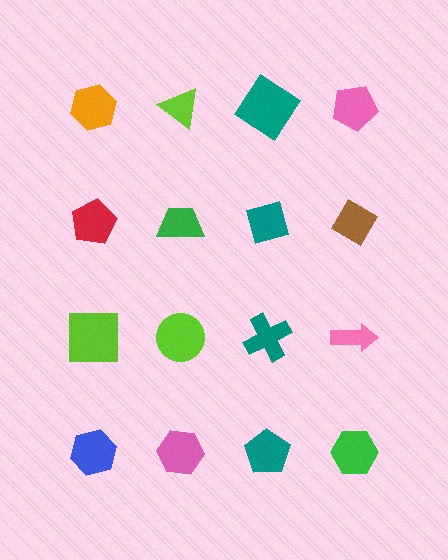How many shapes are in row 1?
4 shapes.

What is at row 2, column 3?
A teal diamond.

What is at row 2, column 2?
A green trapezoid.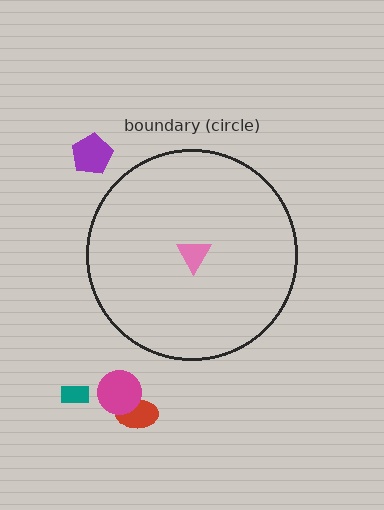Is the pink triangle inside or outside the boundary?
Inside.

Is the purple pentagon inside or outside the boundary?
Outside.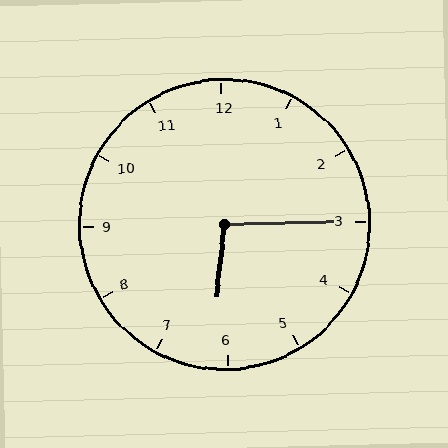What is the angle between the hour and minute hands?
Approximately 98 degrees.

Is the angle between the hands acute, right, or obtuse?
It is obtuse.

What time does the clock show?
6:15.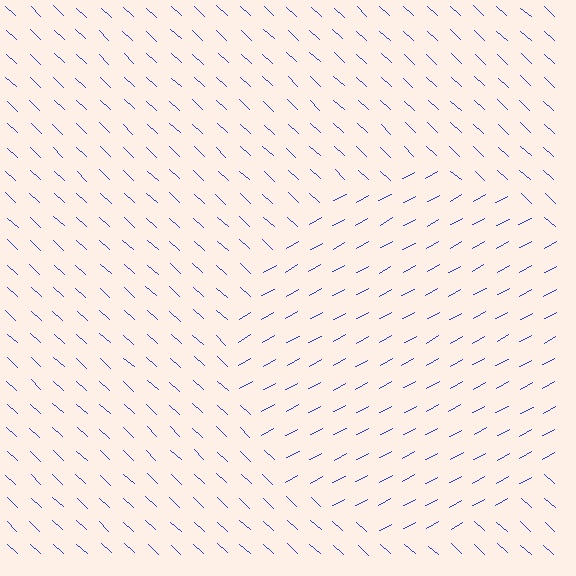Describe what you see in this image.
The image is filled with small blue line segments. A circle region in the image has lines oriented differently from the surrounding lines, creating a visible texture boundary.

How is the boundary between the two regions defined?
The boundary is defined purely by a change in line orientation (approximately 71 degrees difference). All lines are the same color and thickness.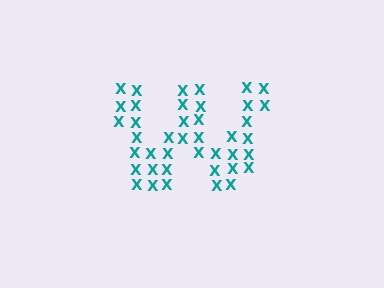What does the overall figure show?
The overall figure shows the letter W.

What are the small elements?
The small elements are letter X's.